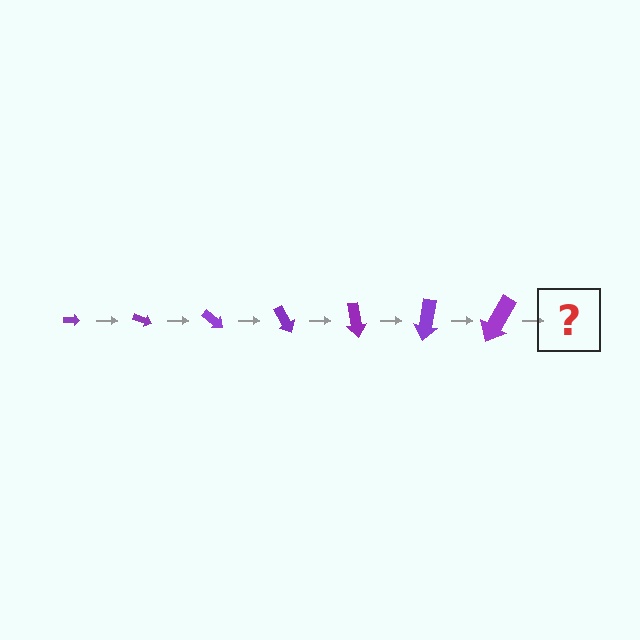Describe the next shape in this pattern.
It should be an arrow, larger than the previous one and rotated 140 degrees from the start.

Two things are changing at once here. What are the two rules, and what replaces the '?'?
The two rules are that the arrow grows larger each step and it rotates 20 degrees each step. The '?' should be an arrow, larger than the previous one and rotated 140 degrees from the start.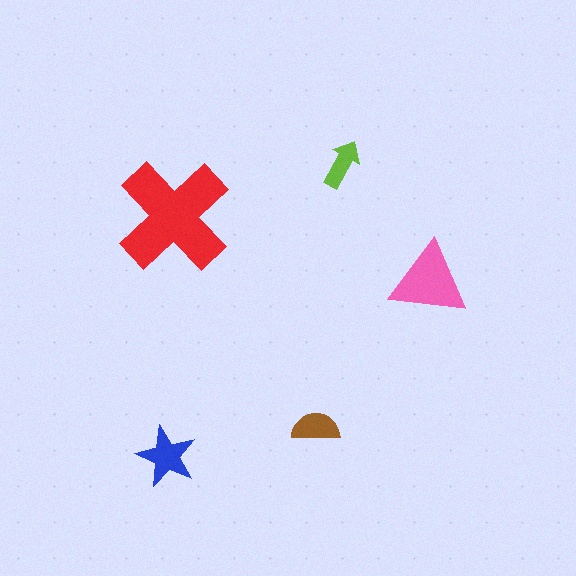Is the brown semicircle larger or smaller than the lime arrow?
Larger.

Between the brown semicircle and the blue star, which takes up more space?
The blue star.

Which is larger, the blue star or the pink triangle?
The pink triangle.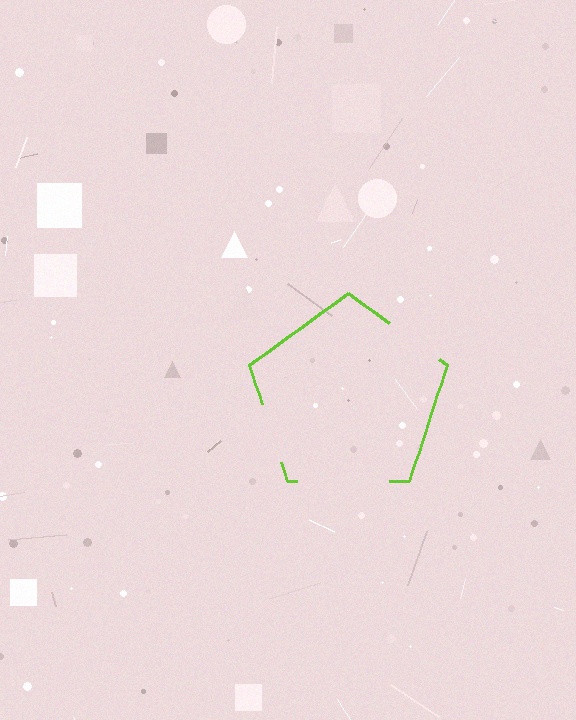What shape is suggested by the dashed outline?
The dashed outline suggests a pentagon.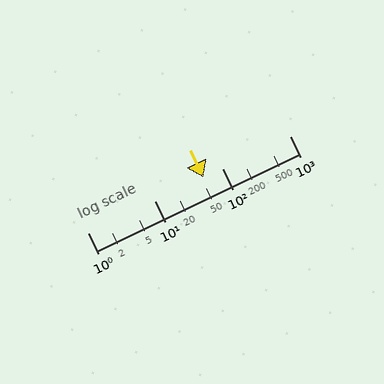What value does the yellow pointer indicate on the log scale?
The pointer indicates approximately 53.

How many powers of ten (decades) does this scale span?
The scale spans 3 decades, from 1 to 1000.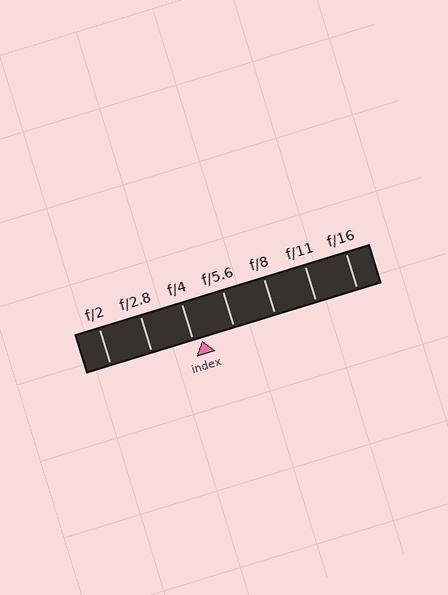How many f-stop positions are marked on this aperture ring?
There are 7 f-stop positions marked.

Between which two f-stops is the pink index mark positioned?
The index mark is between f/4 and f/5.6.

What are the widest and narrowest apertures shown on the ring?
The widest aperture shown is f/2 and the narrowest is f/16.